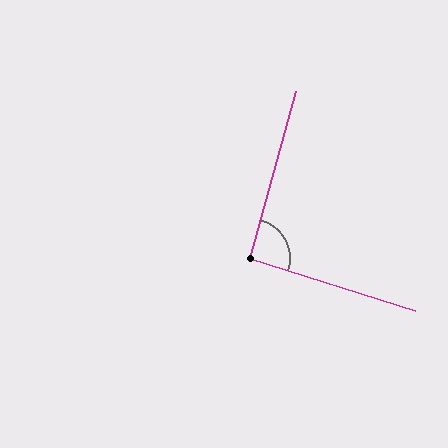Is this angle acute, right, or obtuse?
It is approximately a right angle.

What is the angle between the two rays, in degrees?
Approximately 92 degrees.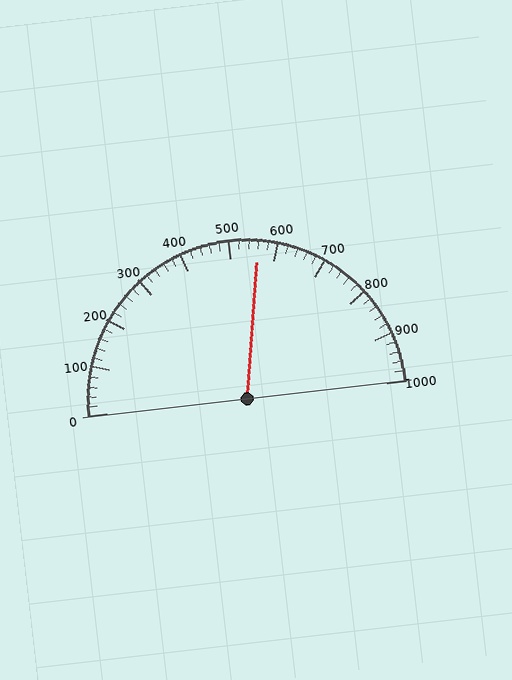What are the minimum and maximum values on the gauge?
The gauge ranges from 0 to 1000.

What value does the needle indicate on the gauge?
The needle indicates approximately 560.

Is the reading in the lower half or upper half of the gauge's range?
The reading is in the upper half of the range (0 to 1000).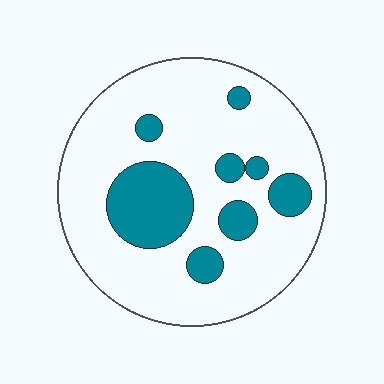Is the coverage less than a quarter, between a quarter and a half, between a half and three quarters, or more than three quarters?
Less than a quarter.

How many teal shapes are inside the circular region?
8.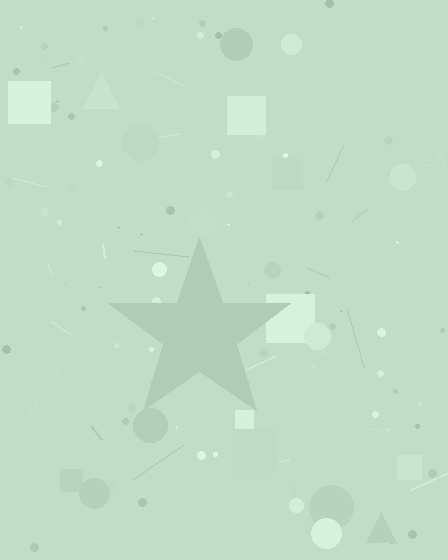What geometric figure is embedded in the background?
A star is embedded in the background.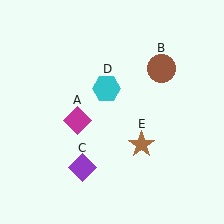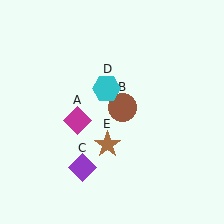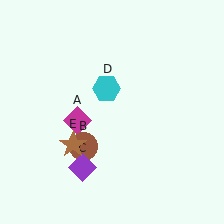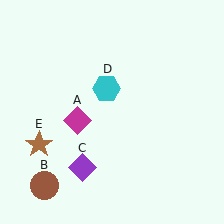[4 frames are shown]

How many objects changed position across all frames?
2 objects changed position: brown circle (object B), brown star (object E).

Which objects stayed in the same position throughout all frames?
Magenta diamond (object A) and purple diamond (object C) and cyan hexagon (object D) remained stationary.